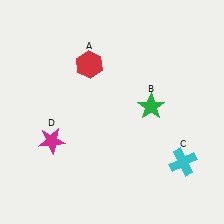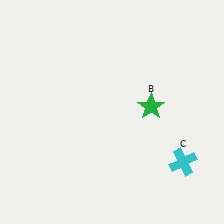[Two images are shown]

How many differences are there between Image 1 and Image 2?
There are 2 differences between the two images.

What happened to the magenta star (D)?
The magenta star (D) was removed in Image 2. It was in the bottom-left area of Image 1.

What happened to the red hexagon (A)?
The red hexagon (A) was removed in Image 2. It was in the top-left area of Image 1.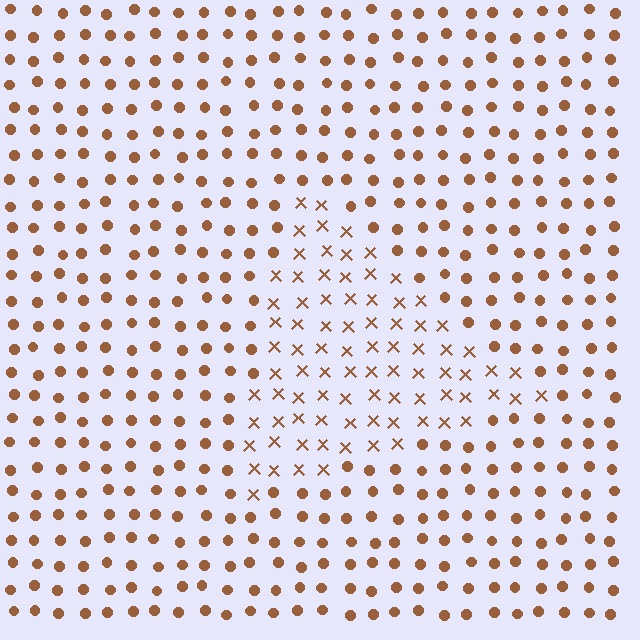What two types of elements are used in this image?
The image uses X marks inside the triangle region and circles outside it.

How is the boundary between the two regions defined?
The boundary is defined by a change in element shape: X marks inside vs. circles outside. All elements share the same color and spacing.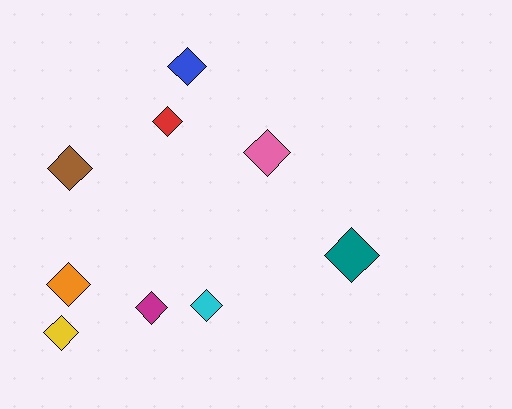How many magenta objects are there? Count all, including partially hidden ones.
There is 1 magenta object.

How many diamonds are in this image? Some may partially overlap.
There are 9 diamonds.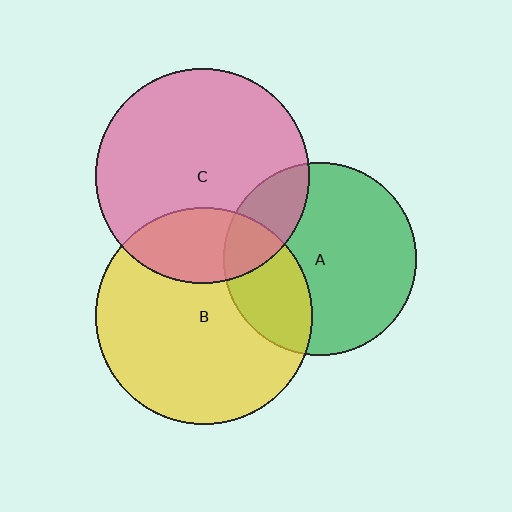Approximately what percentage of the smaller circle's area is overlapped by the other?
Approximately 30%.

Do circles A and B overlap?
Yes.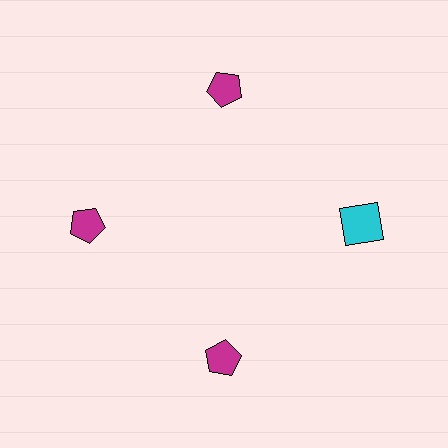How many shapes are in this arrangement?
There are 4 shapes arranged in a ring pattern.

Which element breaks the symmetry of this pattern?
The cyan square at roughly the 3 o'clock position breaks the symmetry. All other shapes are magenta pentagons.